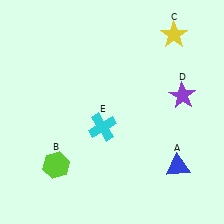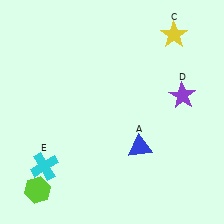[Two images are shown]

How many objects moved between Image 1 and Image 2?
3 objects moved between the two images.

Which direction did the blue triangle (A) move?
The blue triangle (A) moved left.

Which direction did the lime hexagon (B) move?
The lime hexagon (B) moved down.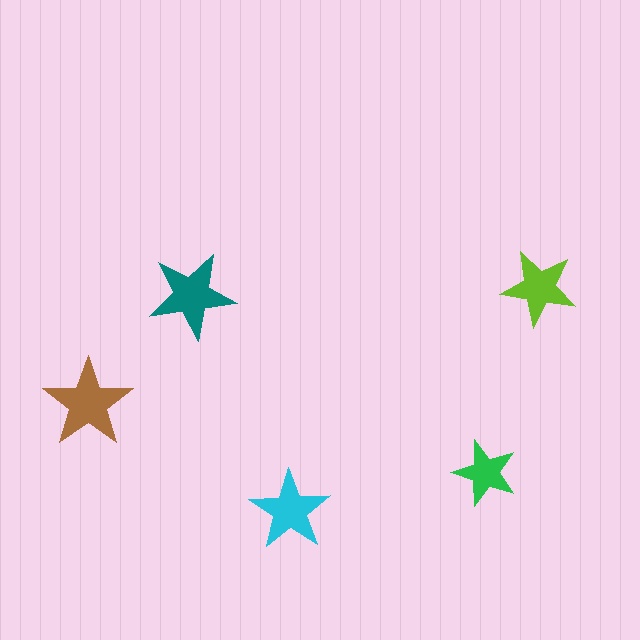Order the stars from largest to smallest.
the brown one, the teal one, the cyan one, the lime one, the green one.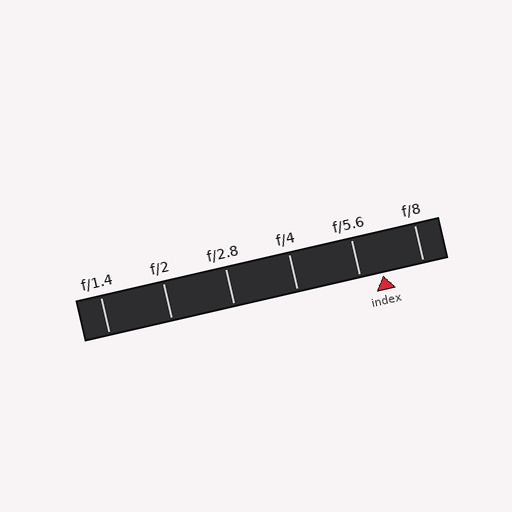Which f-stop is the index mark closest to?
The index mark is closest to f/5.6.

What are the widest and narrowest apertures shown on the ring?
The widest aperture shown is f/1.4 and the narrowest is f/8.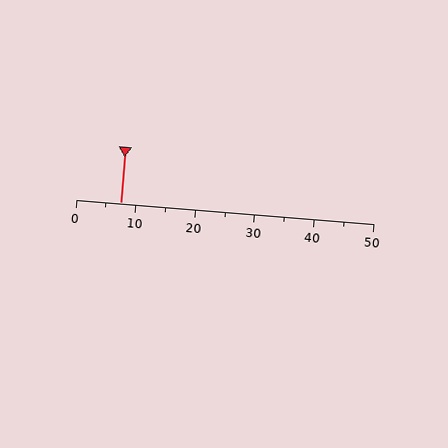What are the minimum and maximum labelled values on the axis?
The axis runs from 0 to 50.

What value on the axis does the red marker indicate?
The marker indicates approximately 7.5.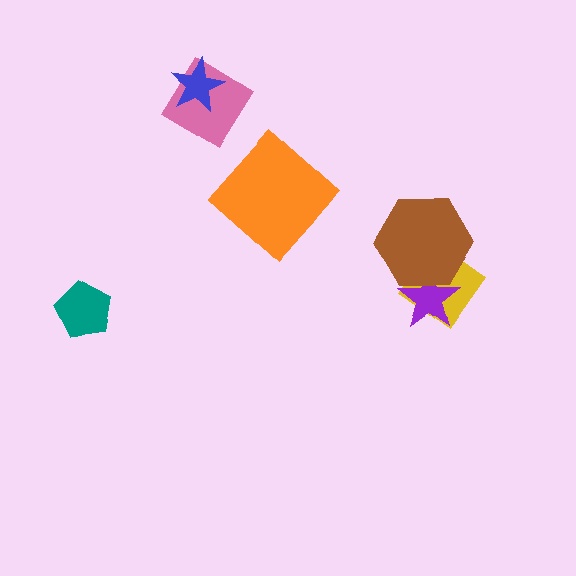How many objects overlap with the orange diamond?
0 objects overlap with the orange diamond.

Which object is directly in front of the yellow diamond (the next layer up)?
The purple star is directly in front of the yellow diamond.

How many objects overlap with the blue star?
1 object overlaps with the blue star.